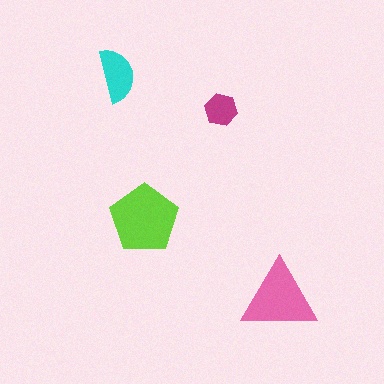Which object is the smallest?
The magenta hexagon.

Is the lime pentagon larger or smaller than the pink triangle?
Larger.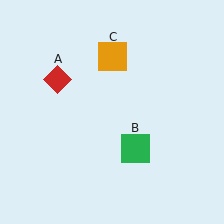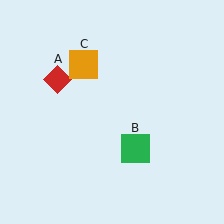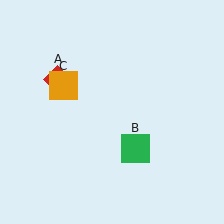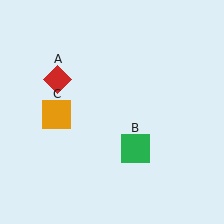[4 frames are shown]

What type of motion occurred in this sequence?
The orange square (object C) rotated counterclockwise around the center of the scene.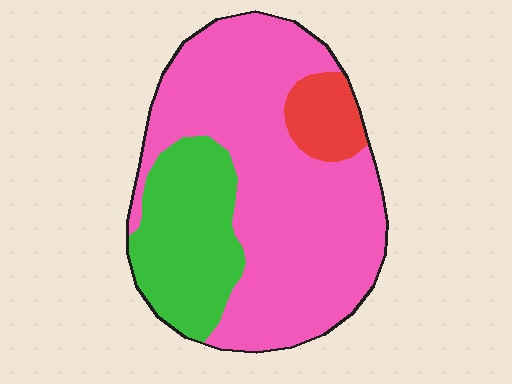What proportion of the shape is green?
Green covers roughly 25% of the shape.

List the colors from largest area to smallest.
From largest to smallest: pink, green, red.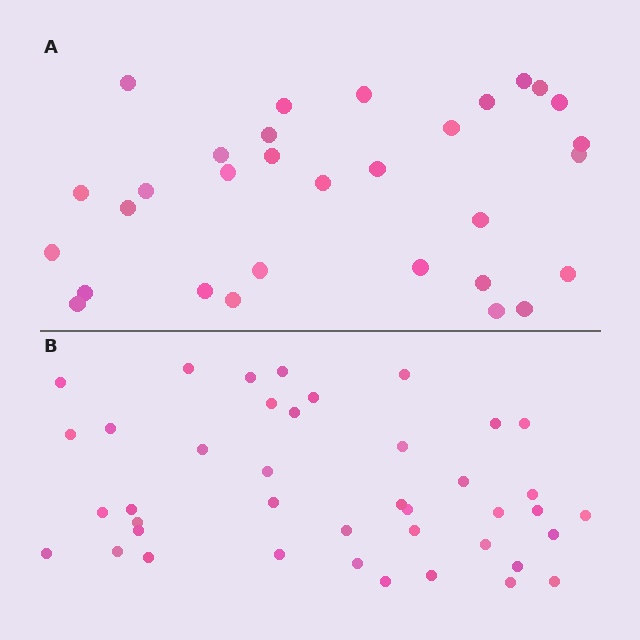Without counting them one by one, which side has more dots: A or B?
Region B (the bottom region) has more dots.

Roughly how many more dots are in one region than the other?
Region B has roughly 10 or so more dots than region A.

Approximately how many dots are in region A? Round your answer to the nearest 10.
About 30 dots. (The exact count is 31, which rounds to 30.)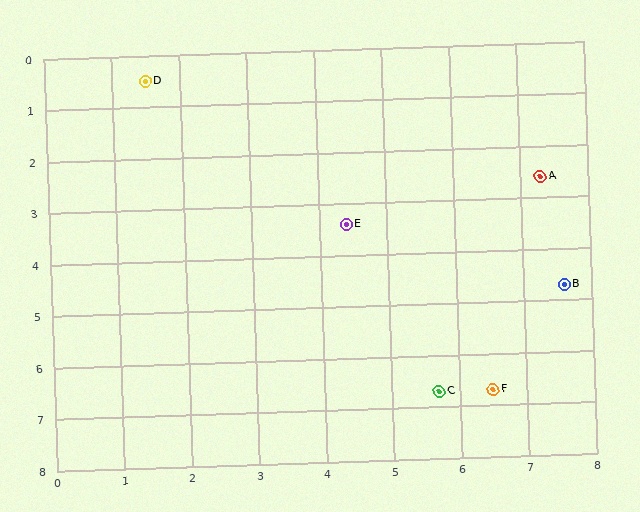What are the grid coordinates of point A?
Point A is at approximately (7.3, 2.6).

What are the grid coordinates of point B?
Point B is at approximately (7.6, 4.7).